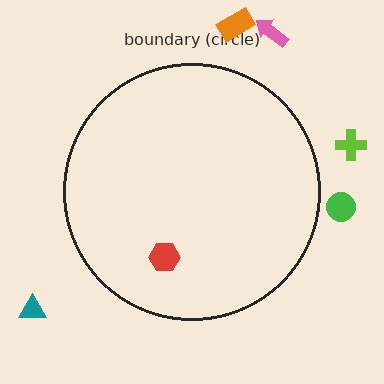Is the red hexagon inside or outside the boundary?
Inside.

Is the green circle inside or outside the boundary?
Outside.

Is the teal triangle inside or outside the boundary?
Outside.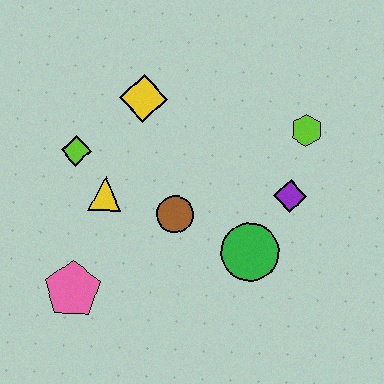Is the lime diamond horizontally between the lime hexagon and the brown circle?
No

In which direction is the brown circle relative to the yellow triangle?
The brown circle is to the right of the yellow triangle.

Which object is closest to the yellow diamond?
The lime diamond is closest to the yellow diamond.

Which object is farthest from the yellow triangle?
The lime hexagon is farthest from the yellow triangle.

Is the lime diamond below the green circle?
No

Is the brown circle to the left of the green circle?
Yes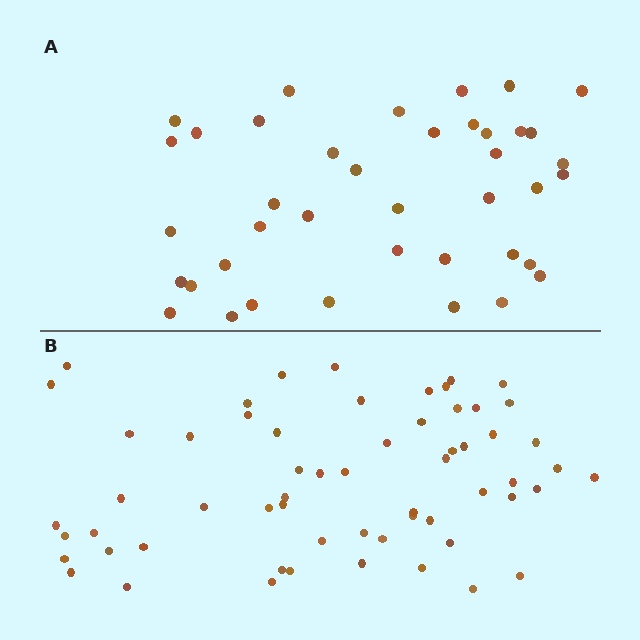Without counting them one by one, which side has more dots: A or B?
Region B (the bottom region) has more dots.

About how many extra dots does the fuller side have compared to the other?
Region B has approximately 20 more dots than region A.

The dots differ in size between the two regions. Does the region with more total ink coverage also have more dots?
No. Region A has more total ink coverage because its dots are larger, but region B actually contains more individual dots. Total area can be misleading — the number of items is what matters here.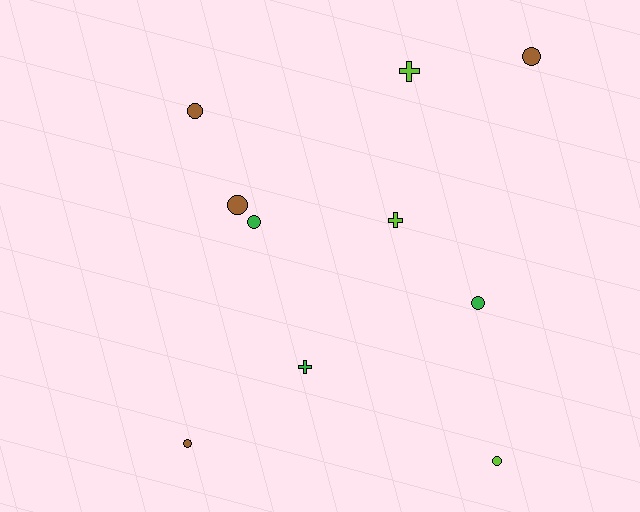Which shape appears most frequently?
Circle, with 7 objects.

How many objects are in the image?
There are 10 objects.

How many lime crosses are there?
There are 2 lime crosses.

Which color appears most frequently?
Brown, with 4 objects.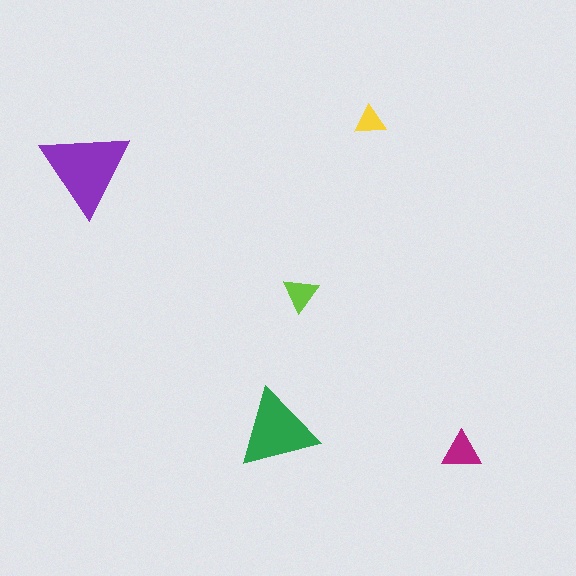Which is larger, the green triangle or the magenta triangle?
The green one.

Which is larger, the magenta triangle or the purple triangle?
The purple one.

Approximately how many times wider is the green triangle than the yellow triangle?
About 2.5 times wider.